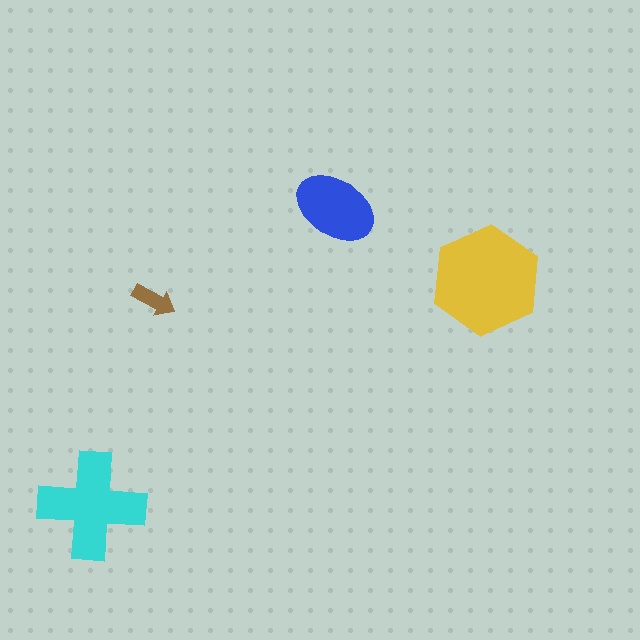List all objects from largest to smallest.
The yellow hexagon, the cyan cross, the blue ellipse, the brown arrow.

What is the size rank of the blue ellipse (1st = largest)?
3rd.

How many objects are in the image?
There are 4 objects in the image.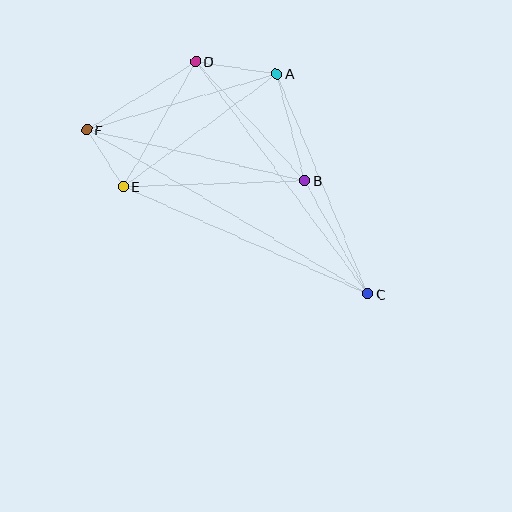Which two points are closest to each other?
Points E and F are closest to each other.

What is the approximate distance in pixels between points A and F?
The distance between A and F is approximately 199 pixels.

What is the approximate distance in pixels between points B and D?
The distance between B and D is approximately 162 pixels.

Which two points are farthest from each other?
Points C and F are farthest from each other.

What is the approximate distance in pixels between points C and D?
The distance between C and D is approximately 289 pixels.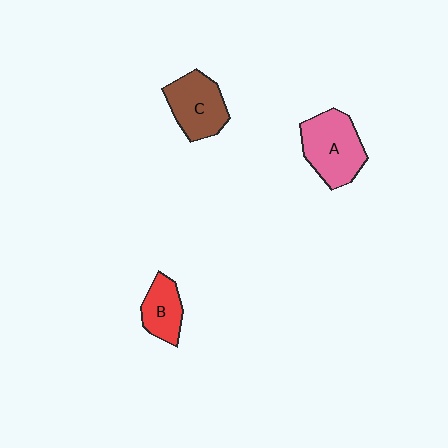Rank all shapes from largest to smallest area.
From largest to smallest: A (pink), C (brown), B (red).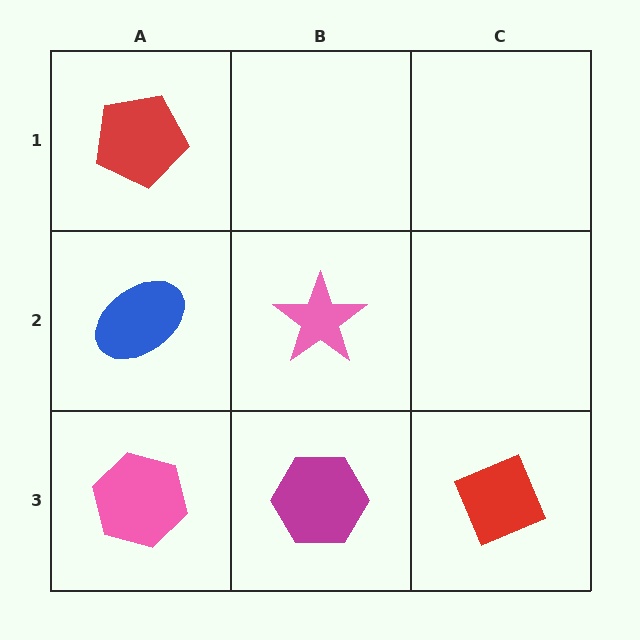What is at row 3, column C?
A red diamond.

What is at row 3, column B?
A magenta hexagon.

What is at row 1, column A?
A red pentagon.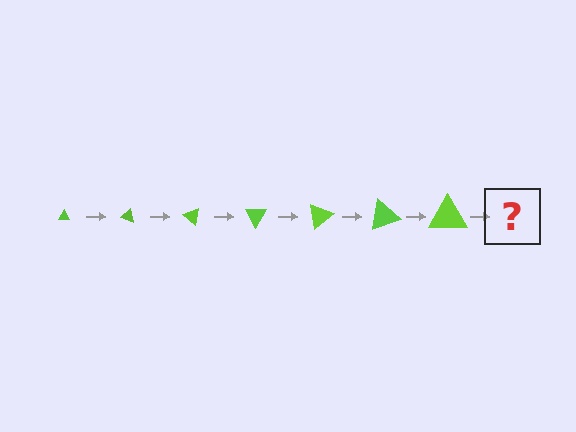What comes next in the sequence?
The next element should be a triangle, larger than the previous one and rotated 140 degrees from the start.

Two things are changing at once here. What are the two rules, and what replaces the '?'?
The two rules are that the triangle grows larger each step and it rotates 20 degrees each step. The '?' should be a triangle, larger than the previous one and rotated 140 degrees from the start.